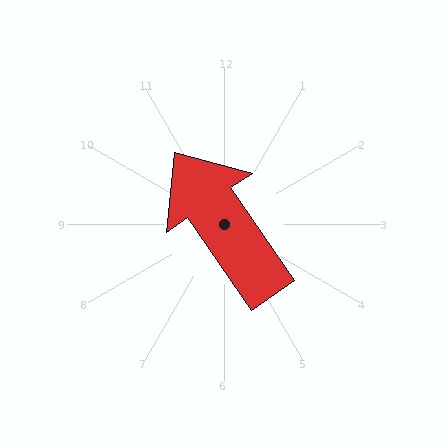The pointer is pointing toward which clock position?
Roughly 11 o'clock.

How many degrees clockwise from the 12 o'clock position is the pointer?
Approximately 325 degrees.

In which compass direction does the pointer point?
Northwest.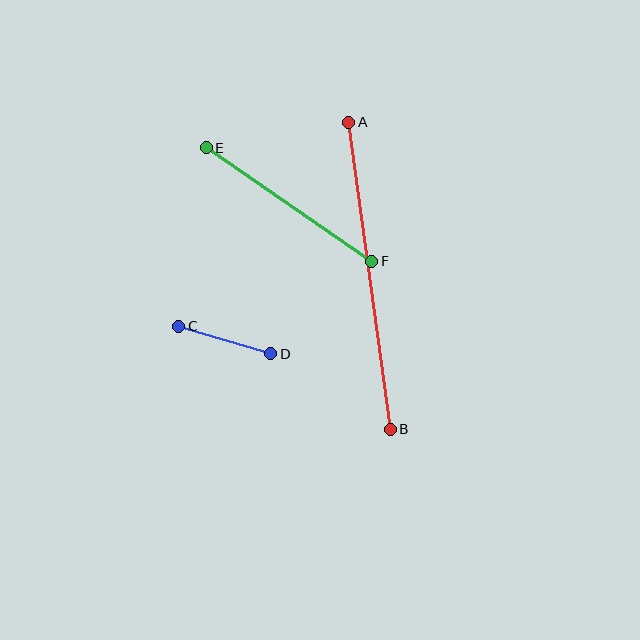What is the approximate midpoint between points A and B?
The midpoint is at approximately (369, 276) pixels.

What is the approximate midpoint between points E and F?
The midpoint is at approximately (289, 205) pixels.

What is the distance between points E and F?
The distance is approximately 200 pixels.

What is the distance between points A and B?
The distance is approximately 310 pixels.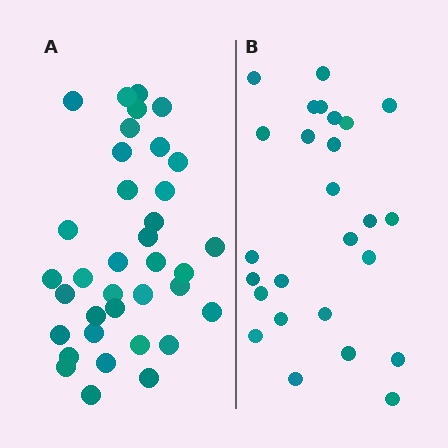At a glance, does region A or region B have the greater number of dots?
Region A (the left region) has more dots.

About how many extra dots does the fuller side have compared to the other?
Region A has roughly 10 or so more dots than region B.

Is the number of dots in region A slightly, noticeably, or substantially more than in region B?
Region A has noticeably more, but not dramatically so. The ratio is roughly 1.4 to 1.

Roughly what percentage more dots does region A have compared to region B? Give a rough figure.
About 40% more.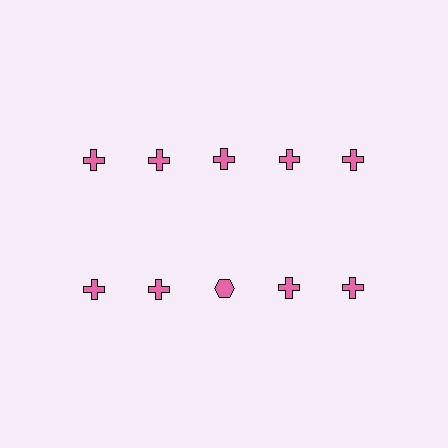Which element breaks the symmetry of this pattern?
The pink hexagon in the second row, center column breaks the symmetry. All other shapes are pink crosses.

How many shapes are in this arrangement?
There are 10 shapes arranged in a grid pattern.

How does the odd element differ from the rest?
It has a different shape: hexagon instead of cross.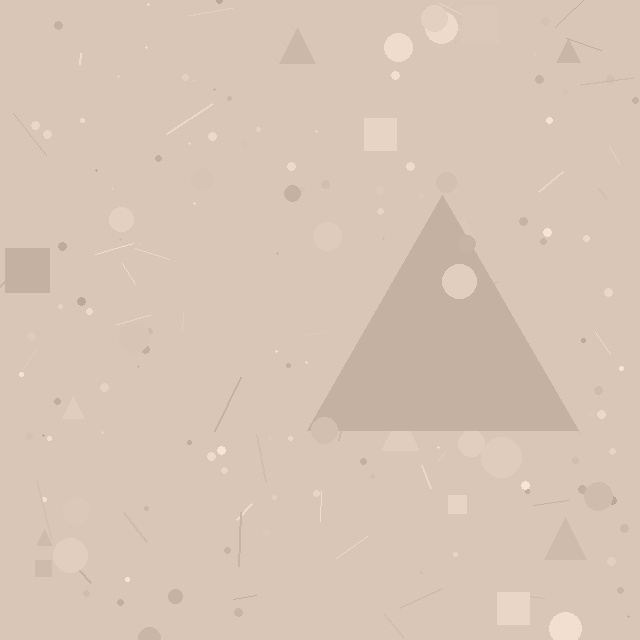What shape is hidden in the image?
A triangle is hidden in the image.